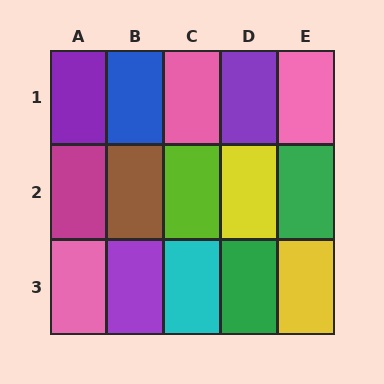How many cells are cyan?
1 cell is cyan.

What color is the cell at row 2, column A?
Magenta.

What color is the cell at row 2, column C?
Lime.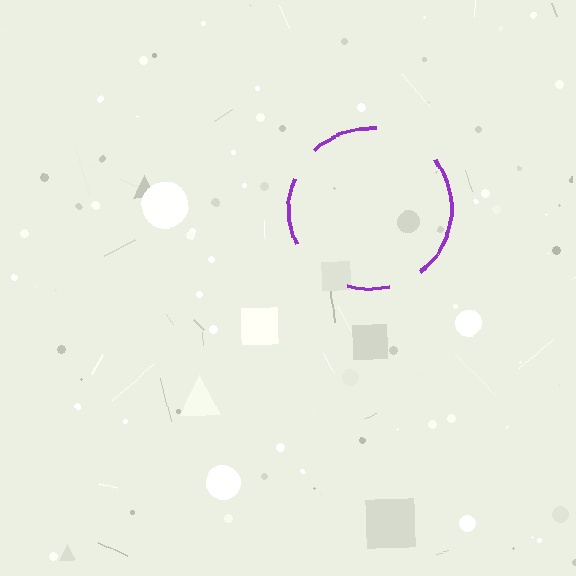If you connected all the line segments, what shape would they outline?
They would outline a circle.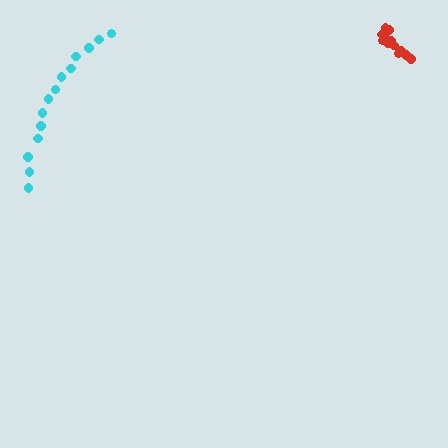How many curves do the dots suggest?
There are 2 distinct paths.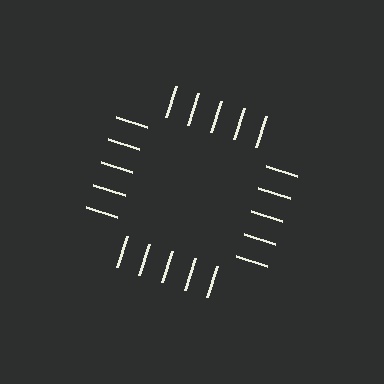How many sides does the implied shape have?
4 sides — the line-ends trace a square.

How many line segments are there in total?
20 — 5 along each of the 4 edges.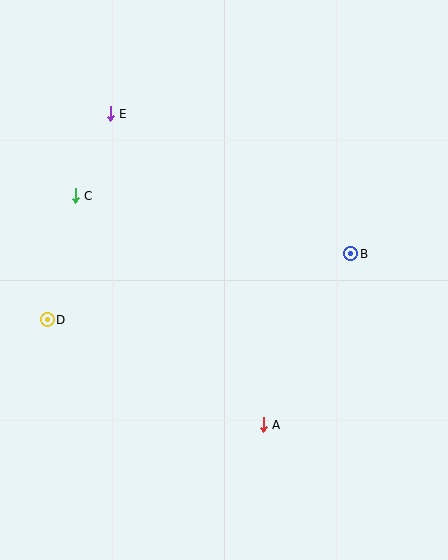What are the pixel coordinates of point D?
Point D is at (47, 320).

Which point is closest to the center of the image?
Point B at (351, 254) is closest to the center.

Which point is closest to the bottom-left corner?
Point D is closest to the bottom-left corner.